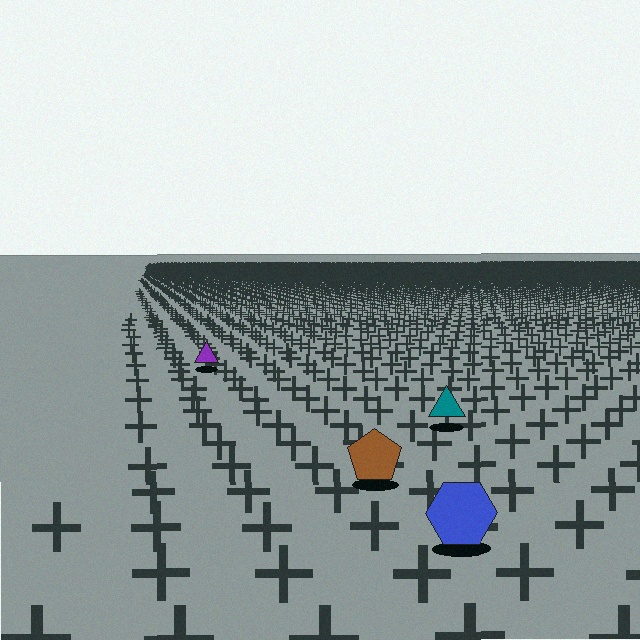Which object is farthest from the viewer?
The purple triangle is farthest from the viewer. It appears smaller and the ground texture around it is denser.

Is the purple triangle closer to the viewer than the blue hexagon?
No. The blue hexagon is closer — you can tell from the texture gradient: the ground texture is coarser near it.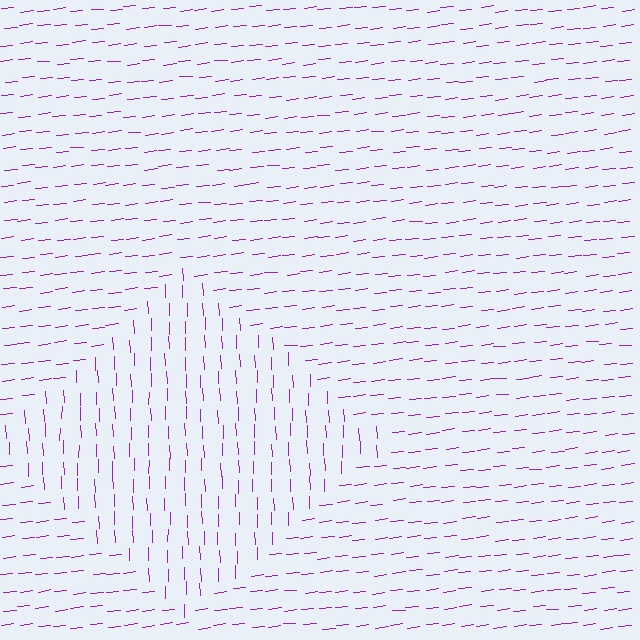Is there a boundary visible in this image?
Yes, there is a texture boundary formed by a change in line orientation.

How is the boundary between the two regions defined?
The boundary is defined purely by a change in line orientation (approximately 85 degrees difference). All lines are the same color and thickness.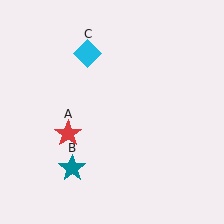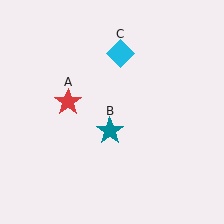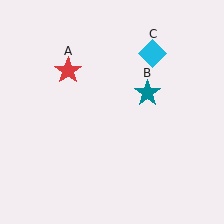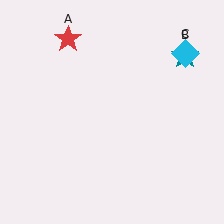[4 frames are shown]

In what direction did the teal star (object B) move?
The teal star (object B) moved up and to the right.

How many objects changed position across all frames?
3 objects changed position: red star (object A), teal star (object B), cyan diamond (object C).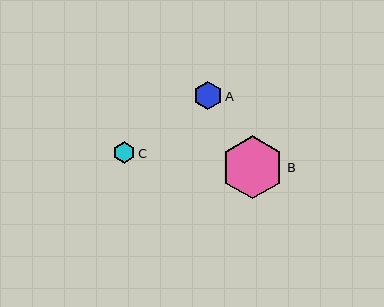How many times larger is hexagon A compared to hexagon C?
Hexagon A is approximately 1.3 times the size of hexagon C.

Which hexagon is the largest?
Hexagon B is the largest with a size of approximately 63 pixels.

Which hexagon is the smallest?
Hexagon C is the smallest with a size of approximately 22 pixels.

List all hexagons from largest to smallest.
From largest to smallest: B, A, C.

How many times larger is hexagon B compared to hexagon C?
Hexagon B is approximately 2.9 times the size of hexagon C.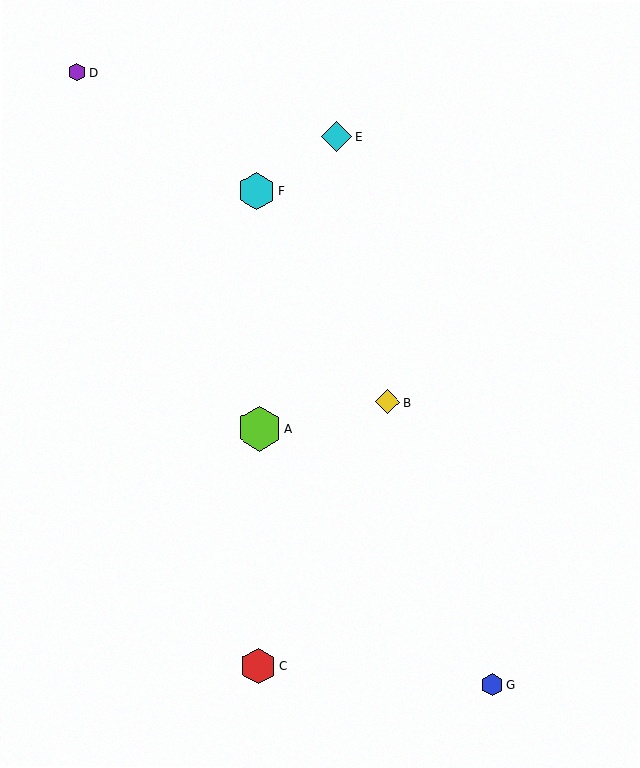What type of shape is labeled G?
Shape G is a blue hexagon.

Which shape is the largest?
The lime hexagon (labeled A) is the largest.